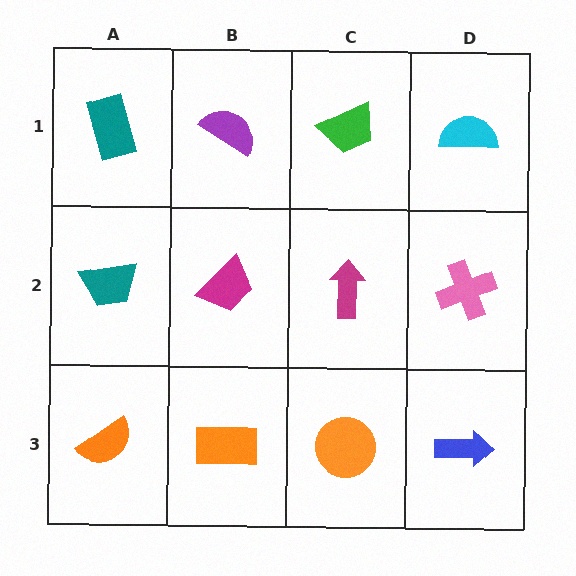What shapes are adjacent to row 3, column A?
A teal trapezoid (row 2, column A), an orange rectangle (row 3, column B).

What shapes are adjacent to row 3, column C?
A magenta arrow (row 2, column C), an orange rectangle (row 3, column B), a blue arrow (row 3, column D).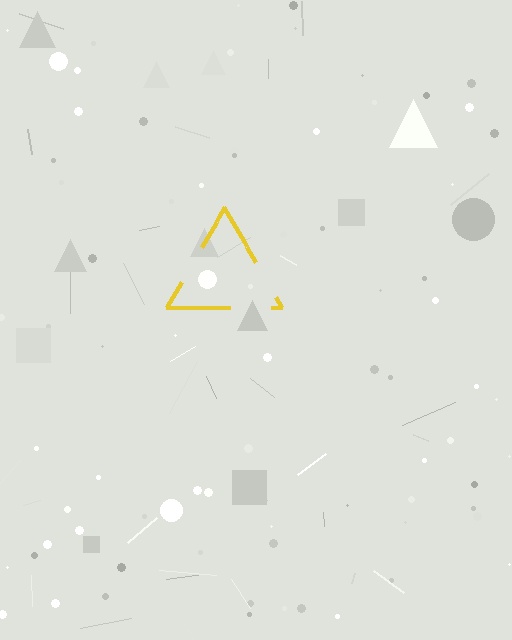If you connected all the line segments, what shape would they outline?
They would outline a triangle.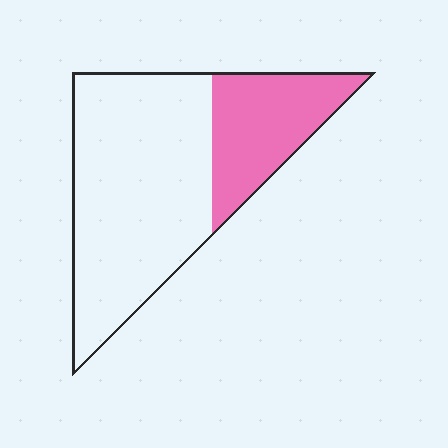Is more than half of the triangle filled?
No.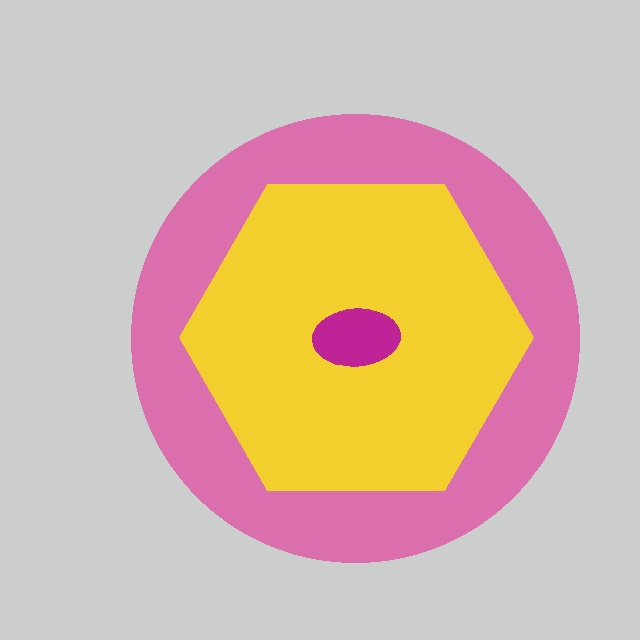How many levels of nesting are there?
3.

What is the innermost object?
The magenta ellipse.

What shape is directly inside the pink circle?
The yellow hexagon.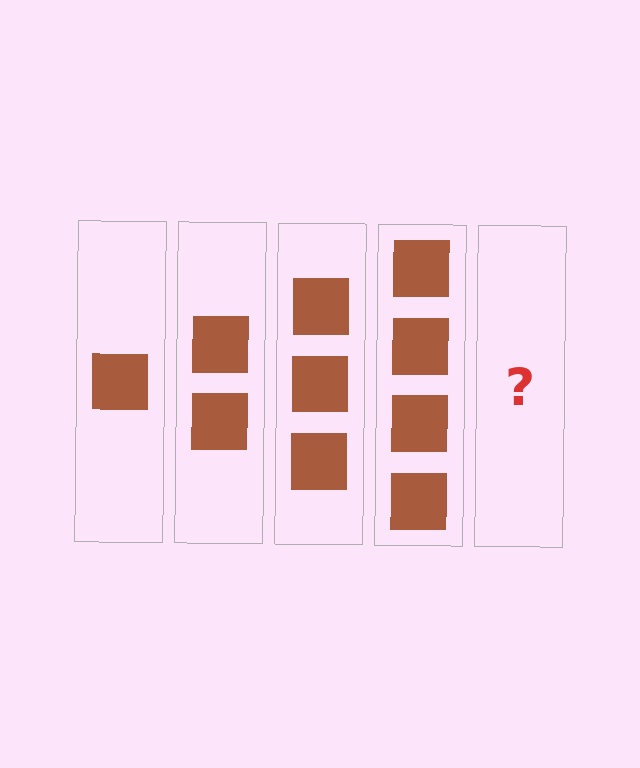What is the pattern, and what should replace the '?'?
The pattern is that each step adds one more square. The '?' should be 5 squares.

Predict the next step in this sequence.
The next step is 5 squares.